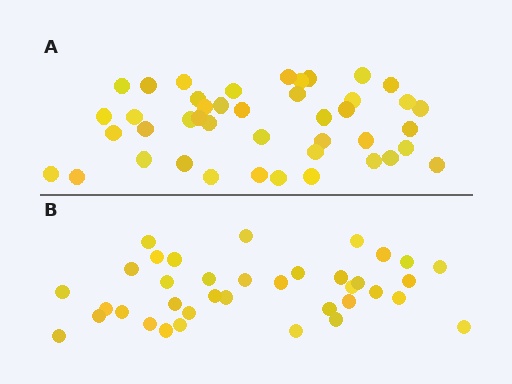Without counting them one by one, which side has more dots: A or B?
Region A (the top region) has more dots.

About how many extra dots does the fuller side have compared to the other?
Region A has about 6 more dots than region B.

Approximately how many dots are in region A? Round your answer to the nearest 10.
About 40 dots. (The exact count is 43, which rounds to 40.)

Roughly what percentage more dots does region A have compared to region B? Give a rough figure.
About 15% more.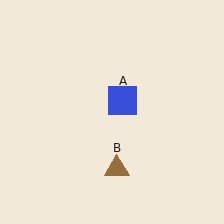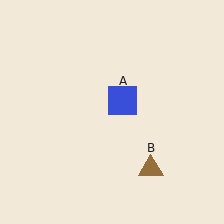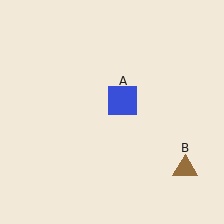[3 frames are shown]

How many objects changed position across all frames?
1 object changed position: brown triangle (object B).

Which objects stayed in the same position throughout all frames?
Blue square (object A) remained stationary.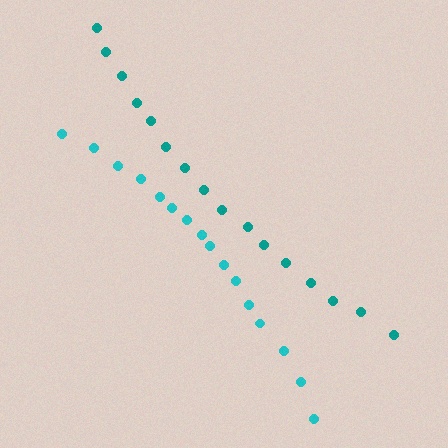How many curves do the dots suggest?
There are 2 distinct paths.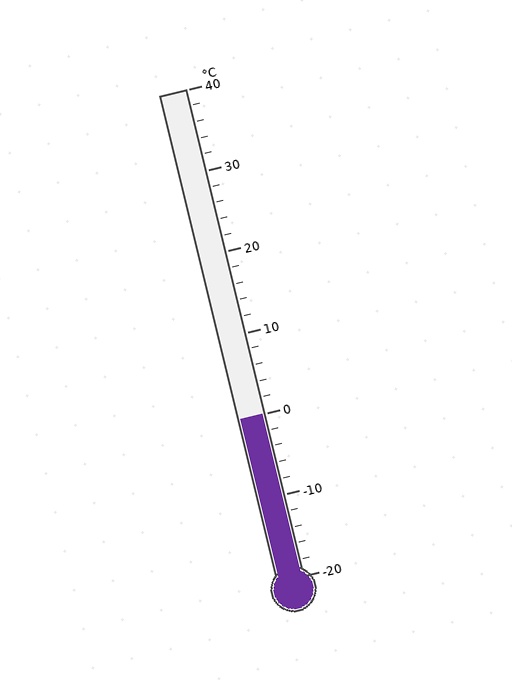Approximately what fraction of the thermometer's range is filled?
The thermometer is filled to approximately 35% of its range.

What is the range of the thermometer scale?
The thermometer scale ranges from -20°C to 40°C.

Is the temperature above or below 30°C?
The temperature is below 30°C.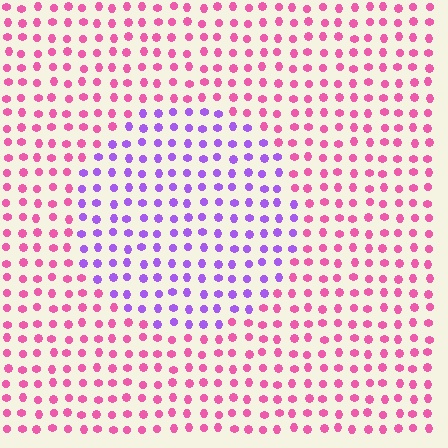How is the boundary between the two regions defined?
The boundary is defined purely by a slight shift in hue (about 55 degrees). Spacing, size, and orientation are identical on both sides.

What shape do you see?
I see a circle.